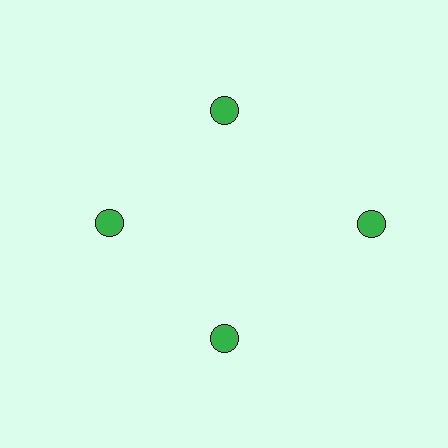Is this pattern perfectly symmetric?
No. The 4 green circles are arranged in a ring, but one element near the 3 o'clock position is pushed outward from the center, breaking the 4-fold rotational symmetry.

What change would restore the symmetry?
The symmetry would be restored by moving it inward, back onto the ring so that all 4 circles sit at equal angles and equal distance from the center.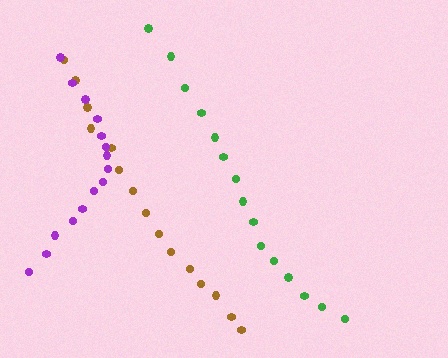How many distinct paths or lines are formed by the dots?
There are 3 distinct paths.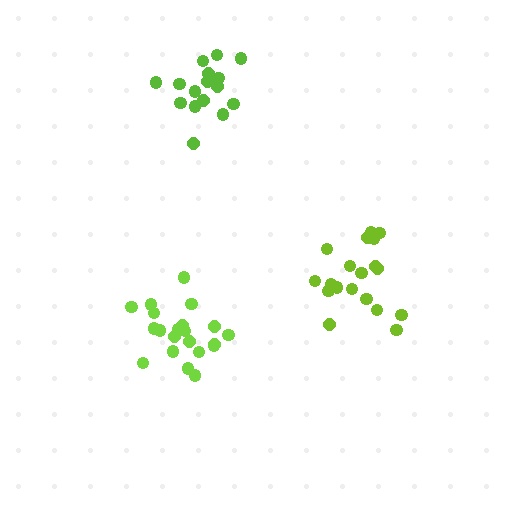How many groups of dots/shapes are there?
There are 3 groups.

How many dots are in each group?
Group 1: 21 dots, Group 2: 17 dots, Group 3: 19 dots (57 total).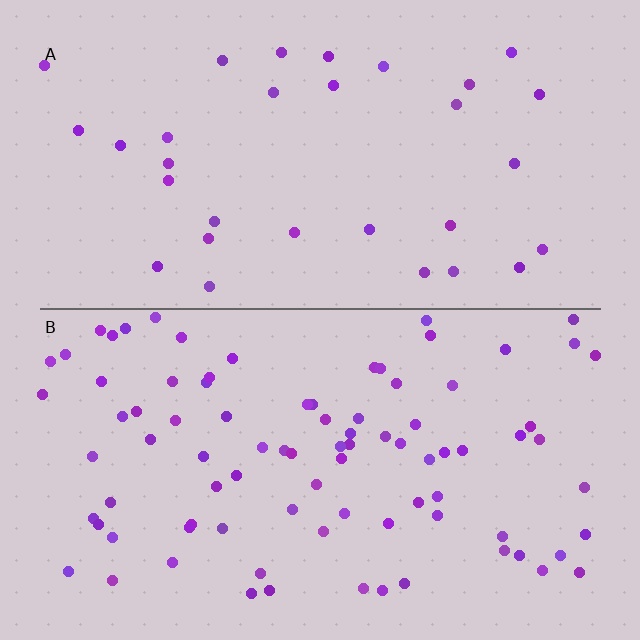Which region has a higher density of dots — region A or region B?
B (the bottom).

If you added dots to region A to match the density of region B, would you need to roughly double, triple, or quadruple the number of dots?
Approximately triple.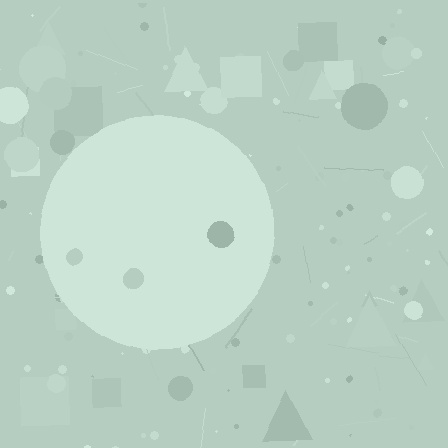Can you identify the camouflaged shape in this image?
The camouflaged shape is a circle.